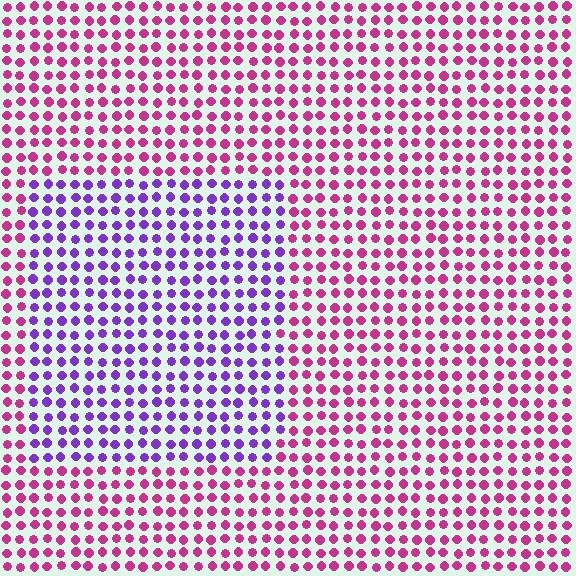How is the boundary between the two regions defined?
The boundary is defined purely by a slight shift in hue (about 52 degrees). Spacing, size, and orientation are identical on both sides.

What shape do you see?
I see a rectangle.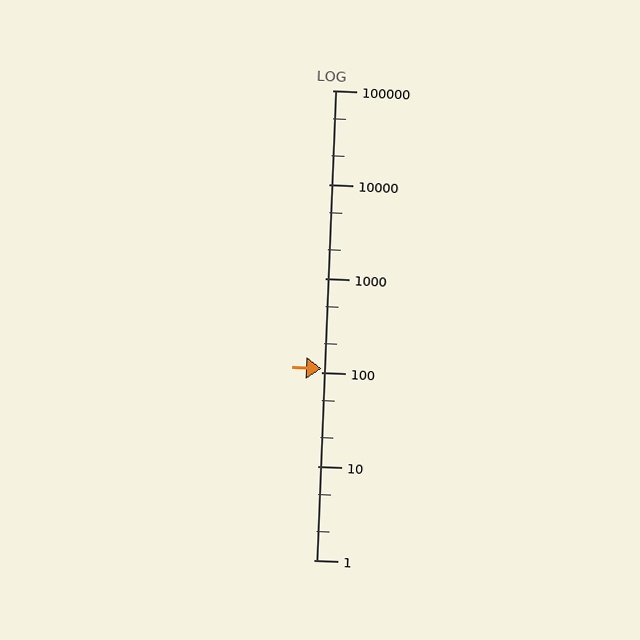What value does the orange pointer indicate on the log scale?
The pointer indicates approximately 110.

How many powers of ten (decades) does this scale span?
The scale spans 5 decades, from 1 to 100000.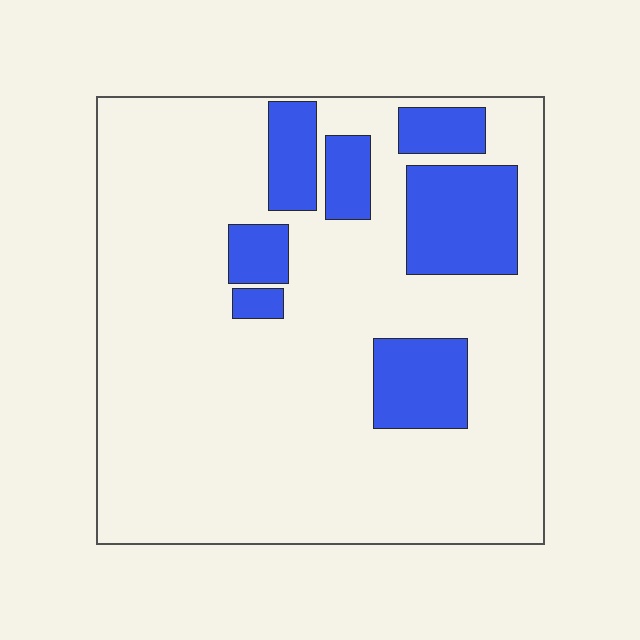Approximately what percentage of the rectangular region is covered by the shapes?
Approximately 20%.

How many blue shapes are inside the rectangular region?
7.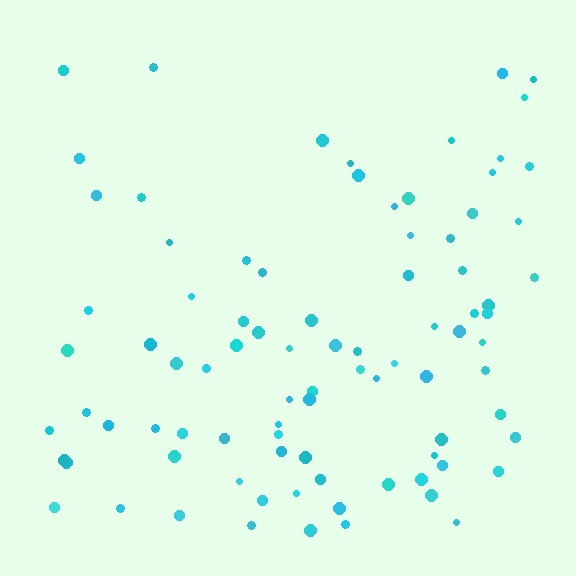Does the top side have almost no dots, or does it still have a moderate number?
Still a moderate number, just noticeably fewer than the bottom.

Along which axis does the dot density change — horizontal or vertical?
Vertical.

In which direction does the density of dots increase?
From top to bottom, with the bottom side densest.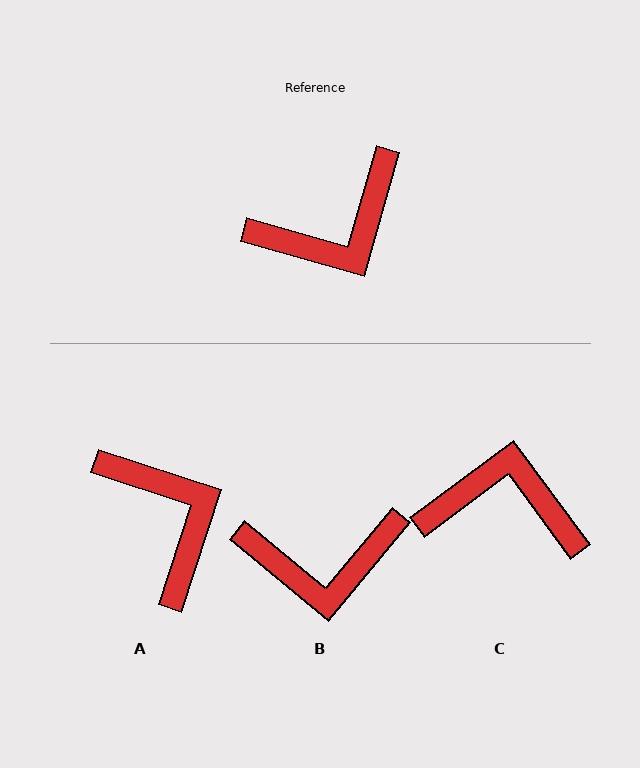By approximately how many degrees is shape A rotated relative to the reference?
Approximately 88 degrees counter-clockwise.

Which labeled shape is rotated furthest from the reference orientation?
C, about 142 degrees away.